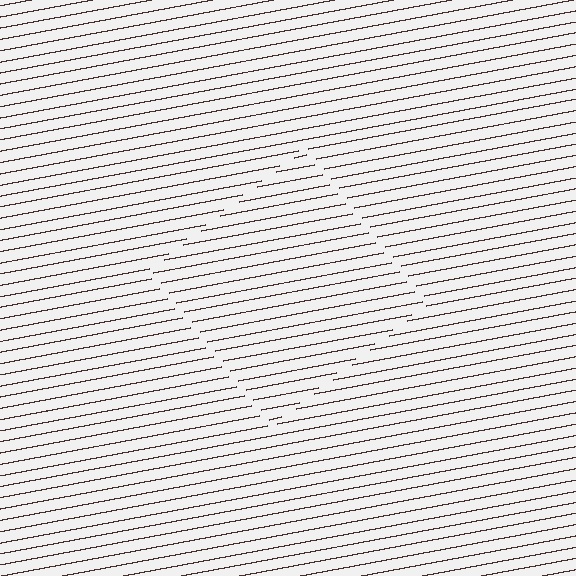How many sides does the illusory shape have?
4 sides — the line-ends trace a square.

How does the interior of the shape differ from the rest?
The interior of the shape contains the same grating, shifted by half a period — the contour is defined by the phase discontinuity where line-ends from the inner and outer gratings abut.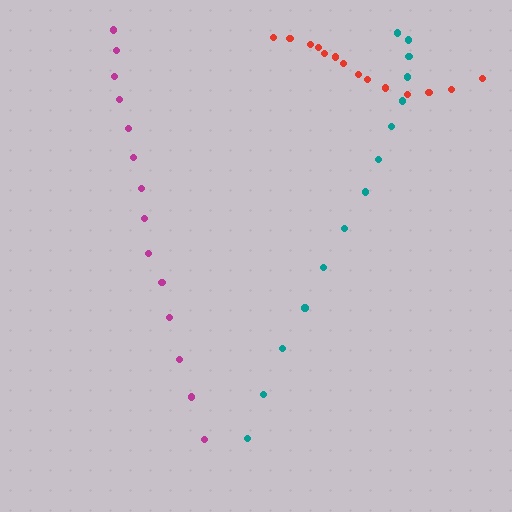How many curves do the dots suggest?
There are 3 distinct paths.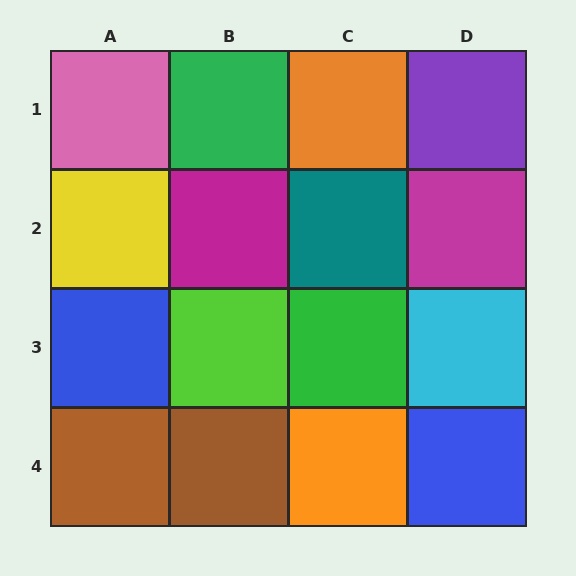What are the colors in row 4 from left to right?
Brown, brown, orange, blue.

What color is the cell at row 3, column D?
Cyan.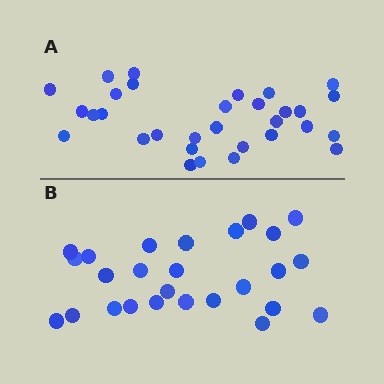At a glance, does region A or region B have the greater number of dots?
Region A (the top region) has more dots.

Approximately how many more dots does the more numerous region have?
Region A has about 5 more dots than region B.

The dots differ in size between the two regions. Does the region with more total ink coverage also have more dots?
No. Region B has more total ink coverage because its dots are larger, but region A actually contains more individual dots. Total area can be misleading — the number of items is what matters here.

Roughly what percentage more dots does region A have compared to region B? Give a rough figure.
About 20% more.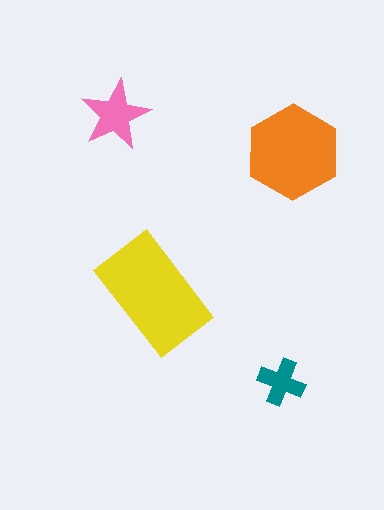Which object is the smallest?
The teal cross.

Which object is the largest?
The yellow rectangle.